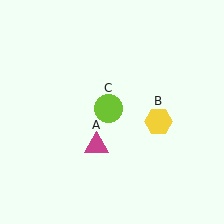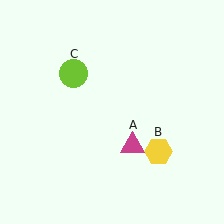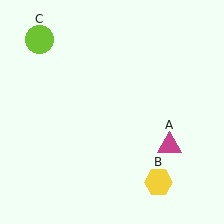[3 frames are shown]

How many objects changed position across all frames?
3 objects changed position: magenta triangle (object A), yellow hexagon (object B), lime circle (object C).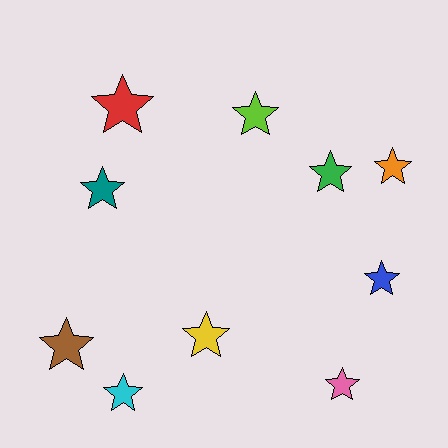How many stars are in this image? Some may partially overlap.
There are 10 stars.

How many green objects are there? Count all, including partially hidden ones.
There is 1 green object.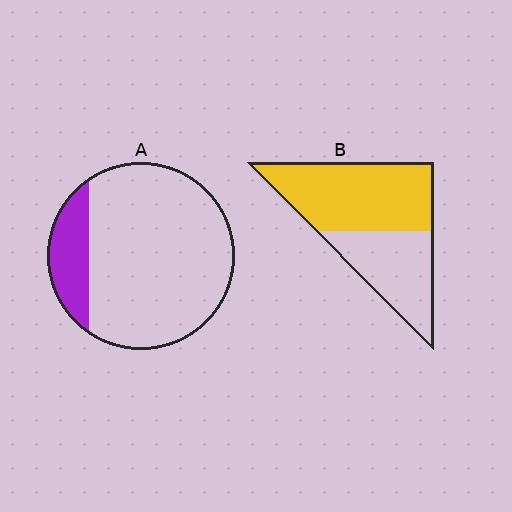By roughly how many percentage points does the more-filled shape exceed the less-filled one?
By roughly 45 percentage points (B over A).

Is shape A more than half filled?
No.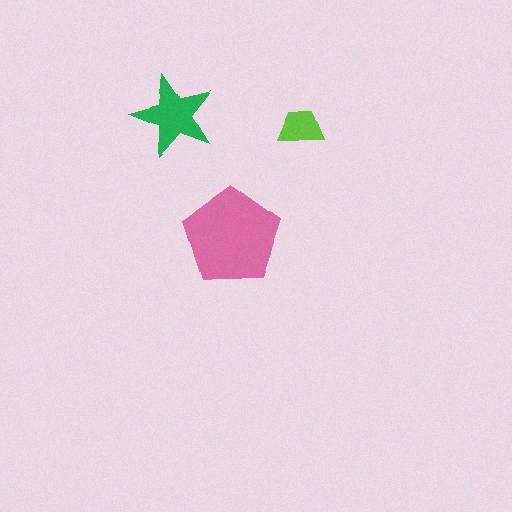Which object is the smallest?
The lime trapezoid.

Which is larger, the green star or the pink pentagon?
The pink pentagon.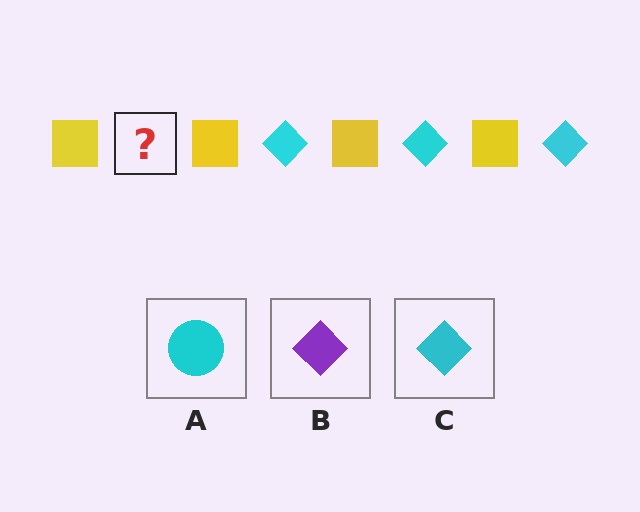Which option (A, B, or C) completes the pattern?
C.